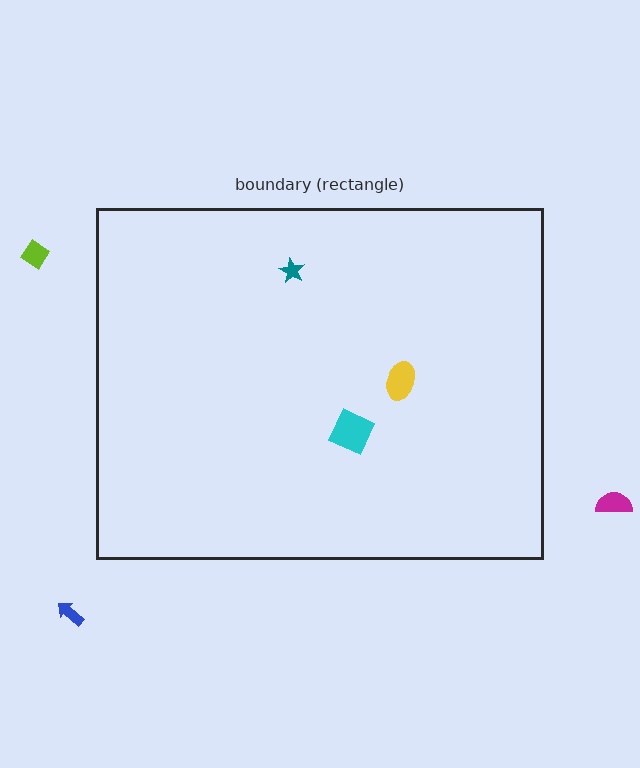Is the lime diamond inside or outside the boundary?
Outside.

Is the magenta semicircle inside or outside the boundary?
Outside.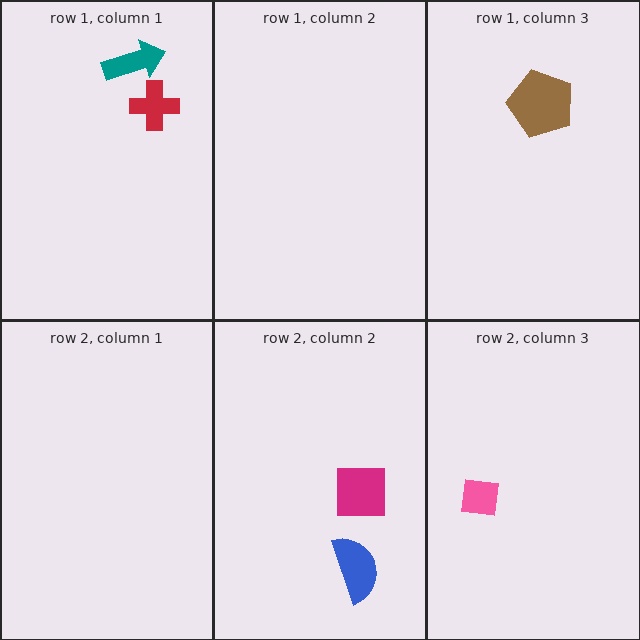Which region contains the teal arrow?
The row 1, column 1 region.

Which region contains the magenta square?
The row 2, column 2 region.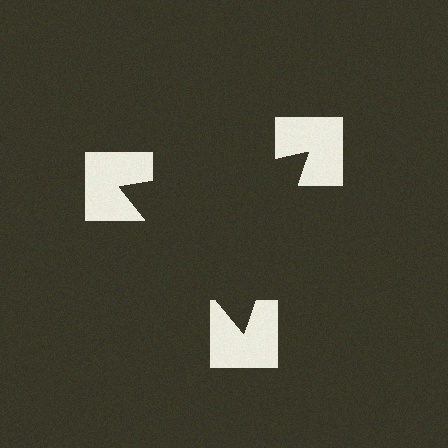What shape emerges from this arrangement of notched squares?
An illusory triangle — its edges are inferred from the aligned wedge cuts in the notched squares, not physically drawn.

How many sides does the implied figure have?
3 sides.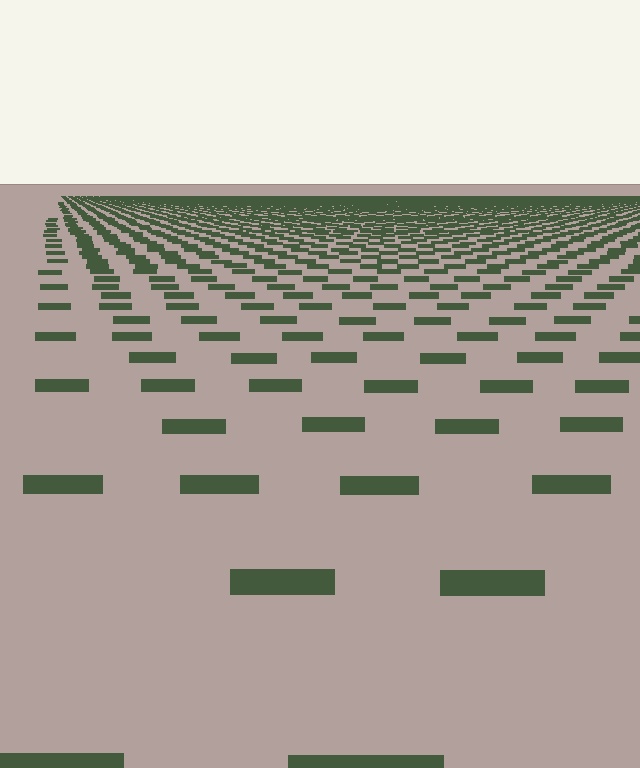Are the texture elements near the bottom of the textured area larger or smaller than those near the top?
Larger. Near the bottom, elements are closer to the viewer and appear at a bigger on-screen size.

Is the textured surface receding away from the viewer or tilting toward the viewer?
The surface is receding away from the viewer. Texture elements get smaller and denser toward the top.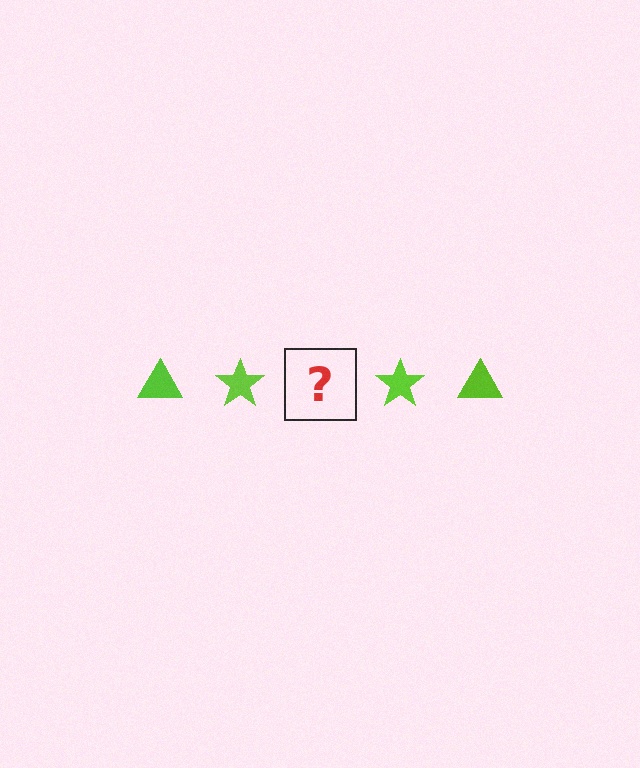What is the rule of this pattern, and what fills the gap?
The rule is that the pattern cycles through triangle, star shapes in lime. The gap should be filled with a lime triangle.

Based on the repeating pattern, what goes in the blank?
The blank should be a lime triangle.